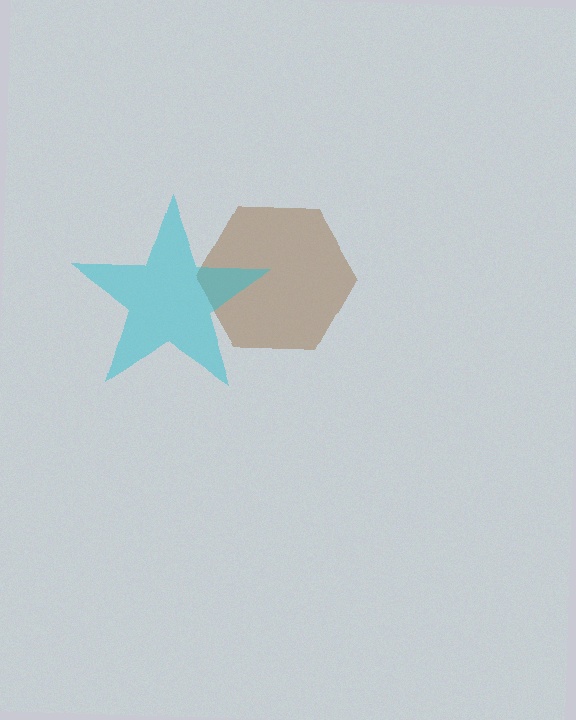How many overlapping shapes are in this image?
There are 2 overlapping shapes in the image.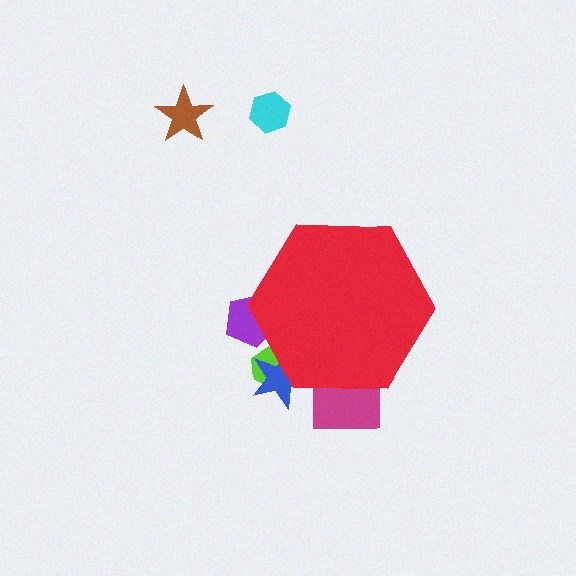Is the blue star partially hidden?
Yes, the blue star is partially hidden behind the red hexagon.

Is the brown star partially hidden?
No, the brown star is fully visible.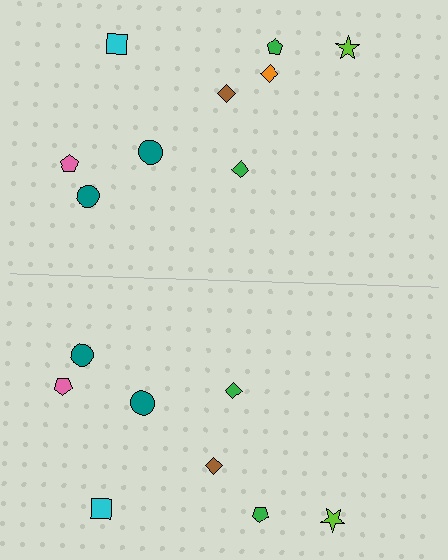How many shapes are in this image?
There are 17 shapes in this image.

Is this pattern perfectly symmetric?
No, the pattern is not perfectly symmetric. A orange diamond is missing from the bottom side.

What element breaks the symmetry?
A orange diamond is missing from the bottom side.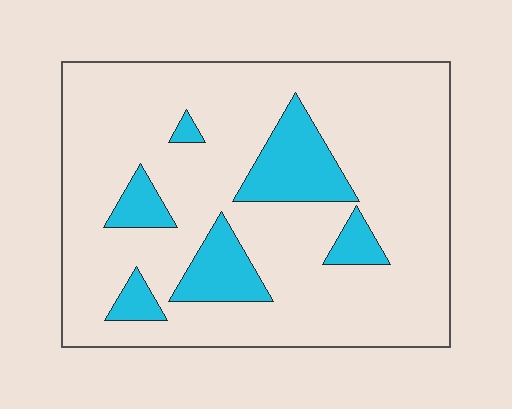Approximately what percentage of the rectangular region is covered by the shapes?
Approximately 15%.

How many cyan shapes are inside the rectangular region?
6.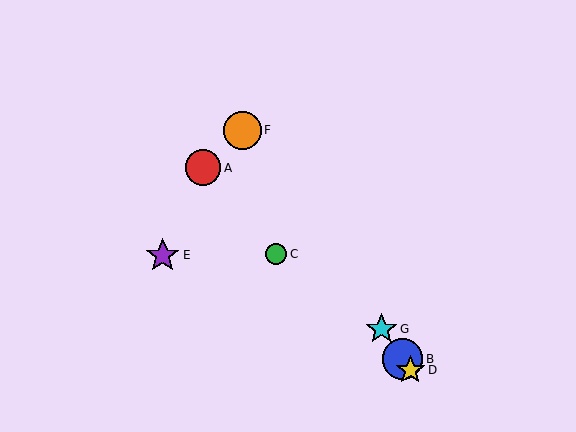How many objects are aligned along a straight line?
4 objects (B, D, F, G) are aligned along a straight line.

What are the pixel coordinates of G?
Object G is at (381, 329).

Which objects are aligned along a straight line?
Objects B, D, F, G are aligned along a straight line.